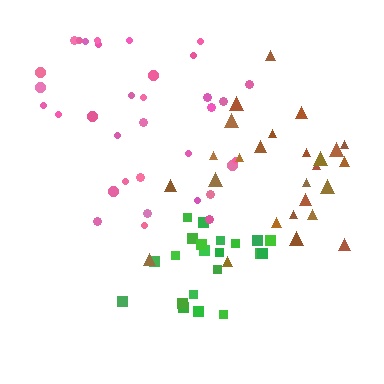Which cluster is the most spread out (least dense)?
Brown.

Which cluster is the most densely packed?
Green.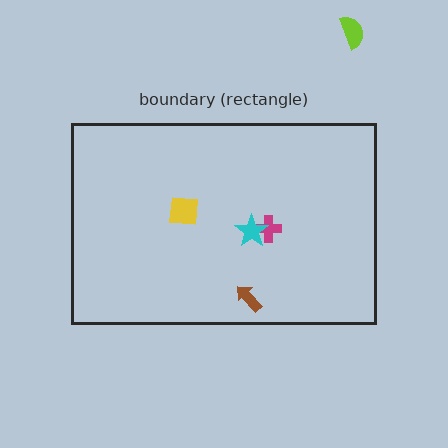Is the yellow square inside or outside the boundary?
Inside.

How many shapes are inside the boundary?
4 inside, 1 outside.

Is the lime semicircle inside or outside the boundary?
Outside.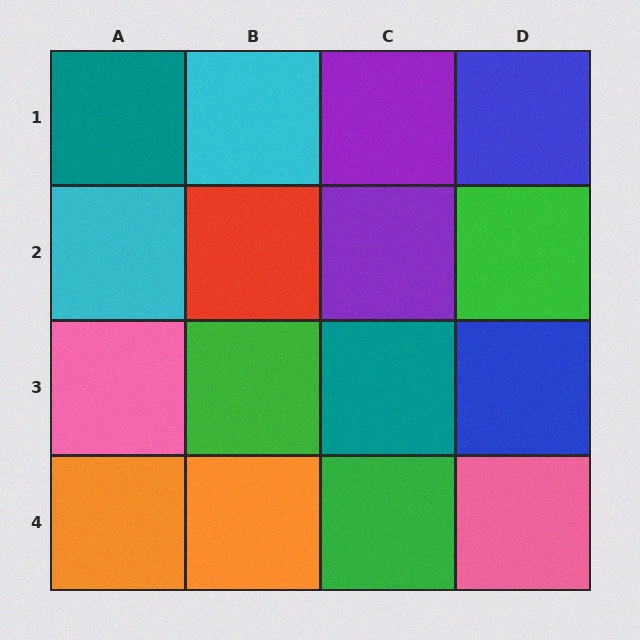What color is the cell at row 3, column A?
Pink.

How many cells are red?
1 cell is red.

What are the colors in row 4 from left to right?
Orange, orange, green, pink.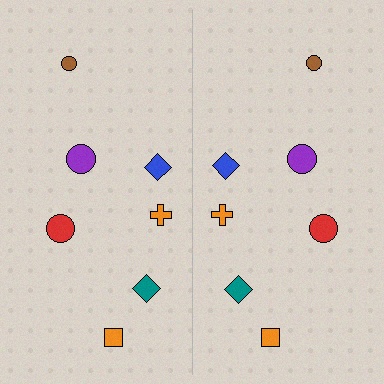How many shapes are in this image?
There are 14 shapes in this image.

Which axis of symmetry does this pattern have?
The pattern has a vertical axis of symmetry running through the center of the image.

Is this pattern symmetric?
Yes, this pattern has bilateral (reflection) symmetry.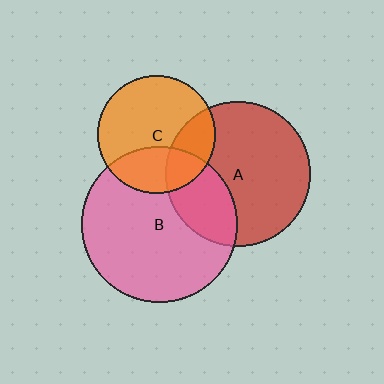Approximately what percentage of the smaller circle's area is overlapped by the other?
Approximately 30%.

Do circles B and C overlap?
Yes.